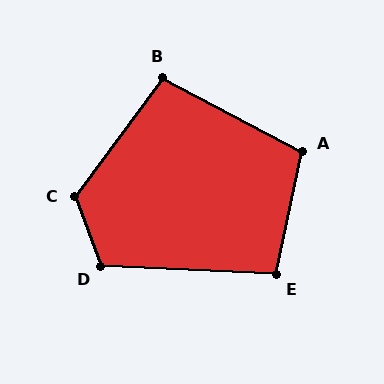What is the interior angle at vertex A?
Approximately 106 degrees (obtuse).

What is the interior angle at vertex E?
Approximately 100 degrees (obtuse).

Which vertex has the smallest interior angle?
B, at approximately 99 degrees.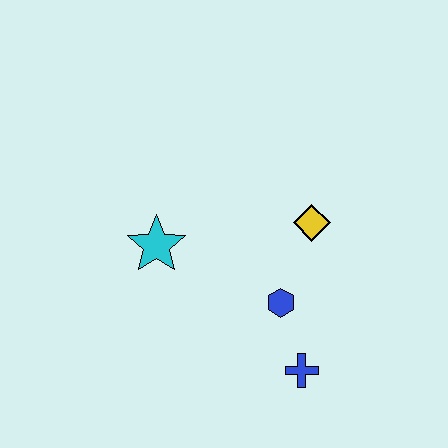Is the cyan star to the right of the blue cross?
No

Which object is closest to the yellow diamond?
The blue hexagon is closest to the yellow diamond.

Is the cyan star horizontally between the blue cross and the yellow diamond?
No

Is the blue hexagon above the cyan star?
No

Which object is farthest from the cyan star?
The blue cross is farthest from the cyan star.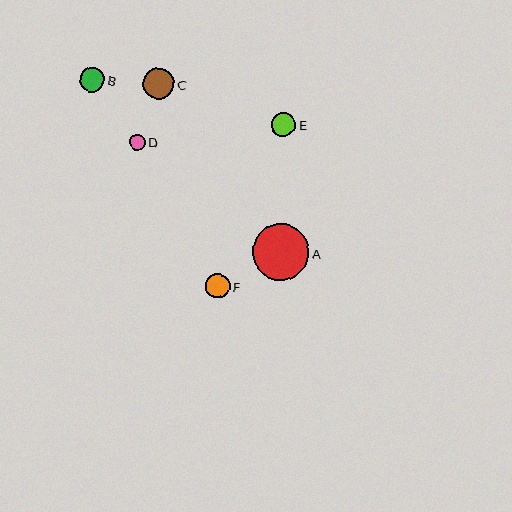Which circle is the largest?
Circle A is the largest with a size of approximately 57 pixels.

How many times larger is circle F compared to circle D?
Circle F is approximately 1.6 times the size of circle D.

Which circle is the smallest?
Circle D is the smallest with a size of approximately 15 pixels.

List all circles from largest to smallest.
From largest to smallest: A, C, F, E, B, D.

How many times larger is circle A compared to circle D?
Circle A is approximately 3.7 times the size of circle D.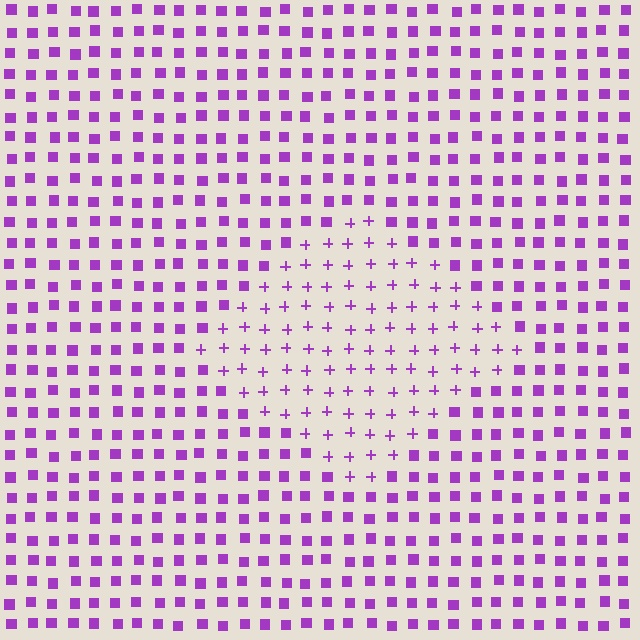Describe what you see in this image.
The image is filled with small purple elements arranged in a uniform grid. A diamond-shaped region contains plus signs, while the surrounding area contains squares. The boundary is defined purely by the change in element shape.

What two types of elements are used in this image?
The image uses plus signs inside the diamond region and squares outside it.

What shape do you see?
I see a diamond.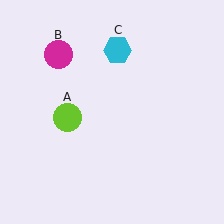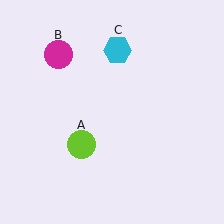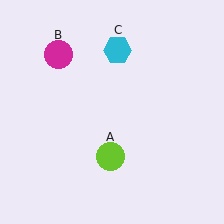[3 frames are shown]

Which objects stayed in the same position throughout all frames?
Magenta circle (object B) and cyan hexagon (object C) remained stationary.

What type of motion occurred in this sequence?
The lime circle (object A) rotated counterclockwise around the center of the scene.